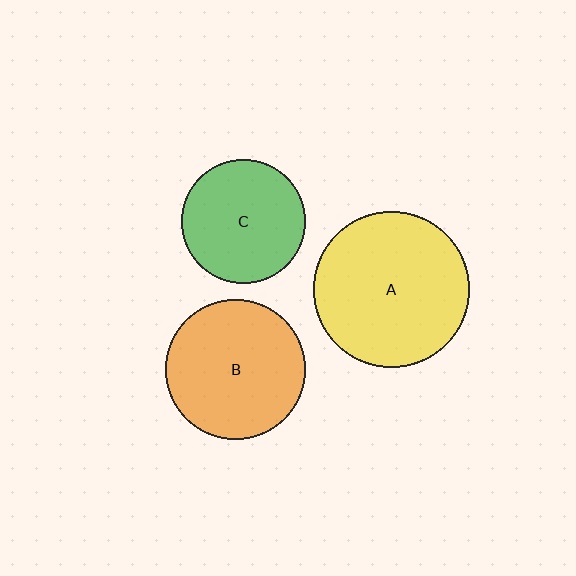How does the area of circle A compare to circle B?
Approximately 1.2 times.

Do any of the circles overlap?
No, none of the circles overlap.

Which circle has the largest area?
Circle A (yellow).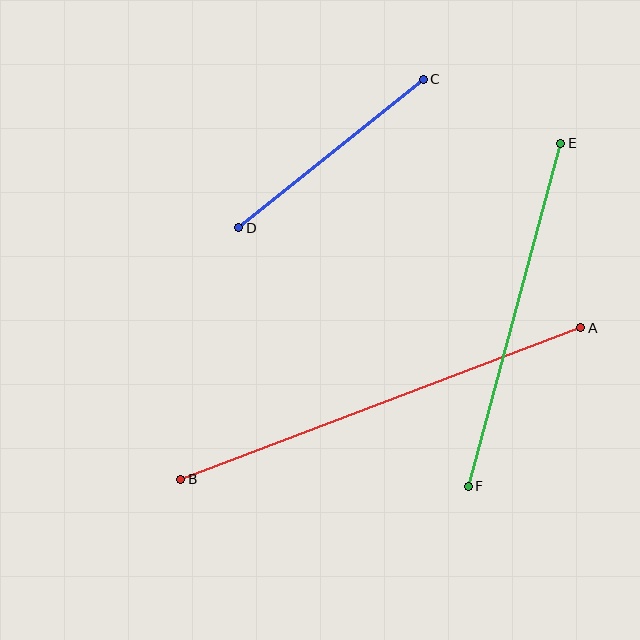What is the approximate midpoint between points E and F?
The midpoint is at approximately (514, 315) pixels.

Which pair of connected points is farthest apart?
Points A and B are farthest apart.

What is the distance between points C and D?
The distance is approximately 237 pixels.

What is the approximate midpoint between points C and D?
The midpoint is at approximately (331, 154) pixels.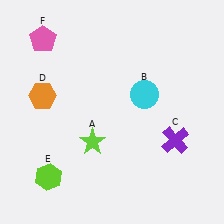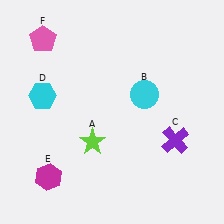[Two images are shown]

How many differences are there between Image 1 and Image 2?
There are 2 differences between the two images.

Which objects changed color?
D changed from orange to cyan. E changed from lime to magenta.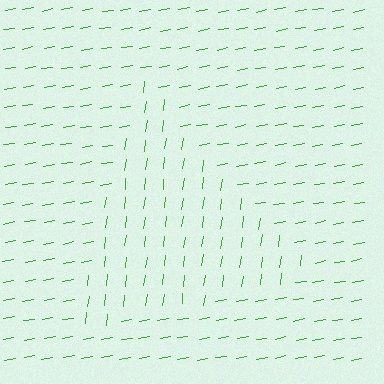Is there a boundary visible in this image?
Yes, there is a texture boundary formed by a change in line orientation.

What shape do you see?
I see a triangle.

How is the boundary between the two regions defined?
The boundary is defined purely by a change in line orientation (approximately 73 degrees difference). All lines are the same color and thickness.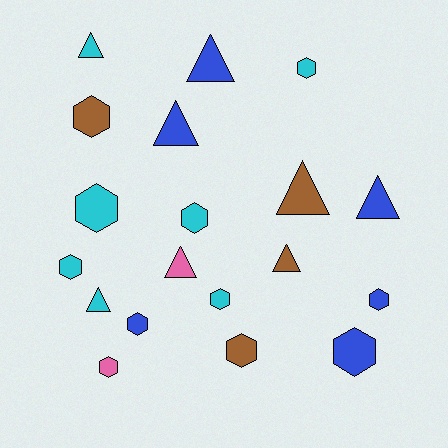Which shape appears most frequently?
Hexagon, with 11 objects.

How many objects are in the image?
There are 19 objects.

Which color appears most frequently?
Cyan, with 7 objects.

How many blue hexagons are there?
There are 3 blue hexagons.